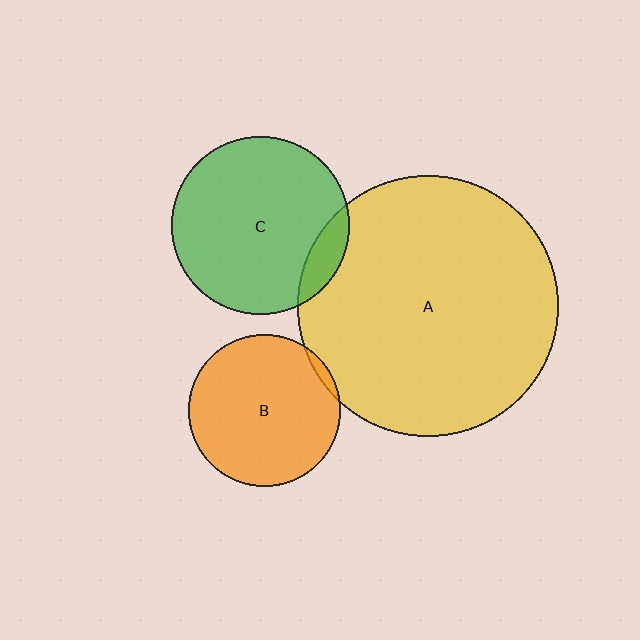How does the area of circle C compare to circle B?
Approximately 1.4 times.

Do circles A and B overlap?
Yes.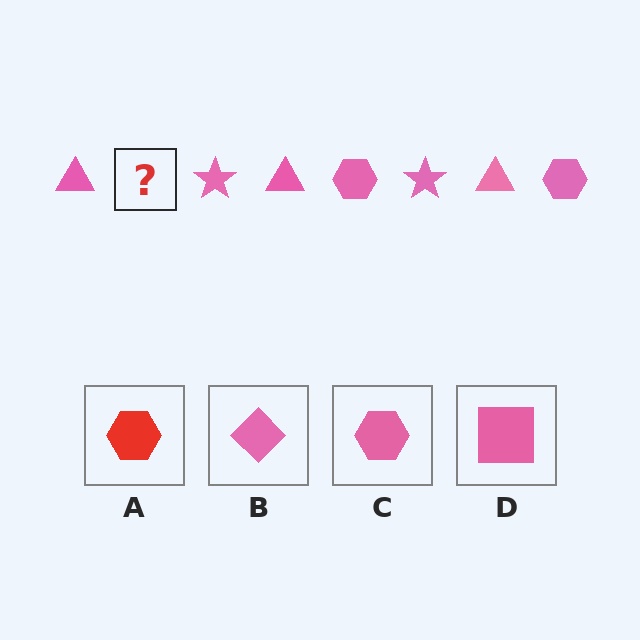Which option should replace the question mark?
Option C.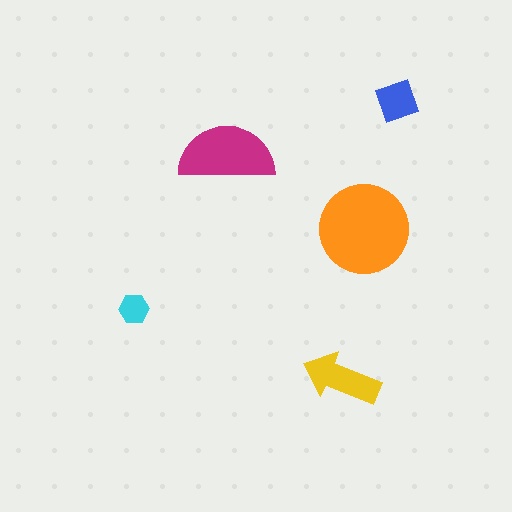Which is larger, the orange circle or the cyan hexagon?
The orange circle.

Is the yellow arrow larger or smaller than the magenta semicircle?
Smaller.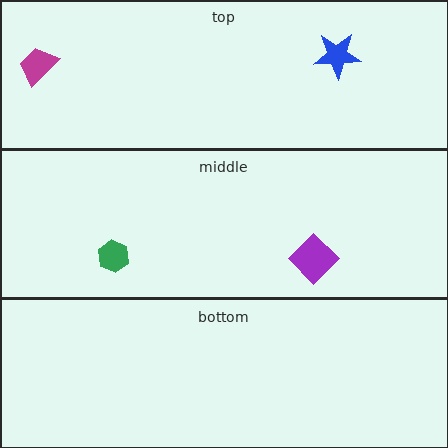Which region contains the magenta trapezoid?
The top region.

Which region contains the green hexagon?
The middle region.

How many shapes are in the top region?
2.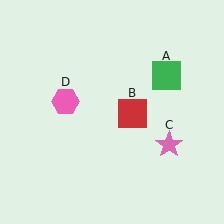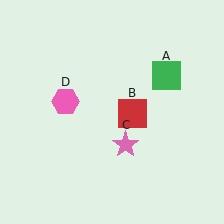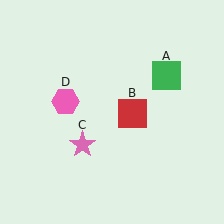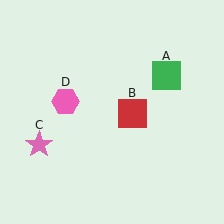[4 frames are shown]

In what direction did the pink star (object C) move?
The pink star (object C) moved left.